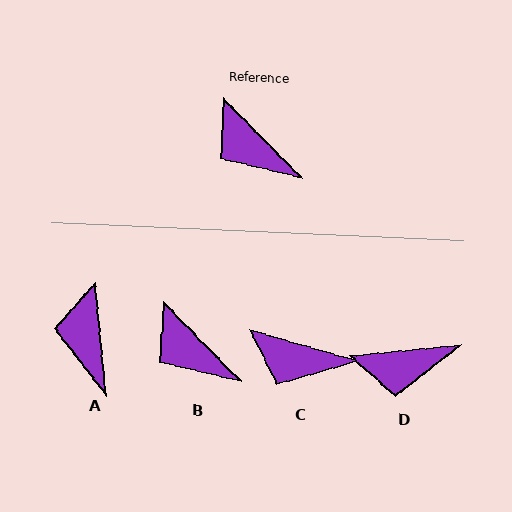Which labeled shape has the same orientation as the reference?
B.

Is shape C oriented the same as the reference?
No, it is off by about 29 degrees.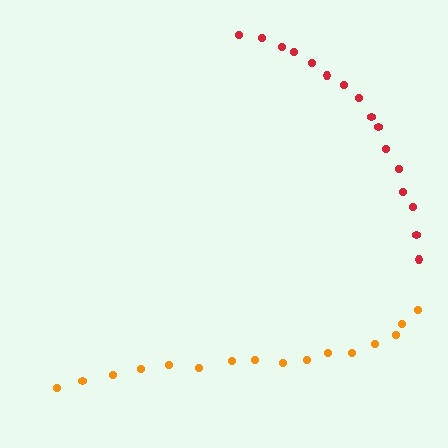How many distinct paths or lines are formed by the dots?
There are 2 distinct paths.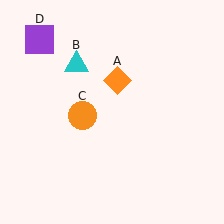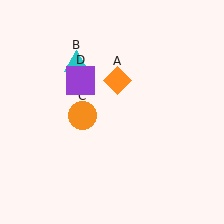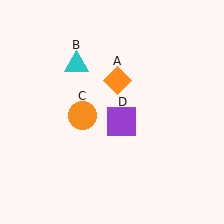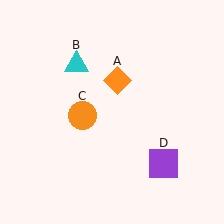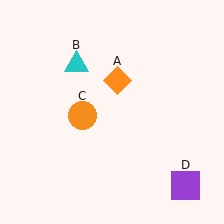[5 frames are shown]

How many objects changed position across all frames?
1 object changed position: purple square (object D).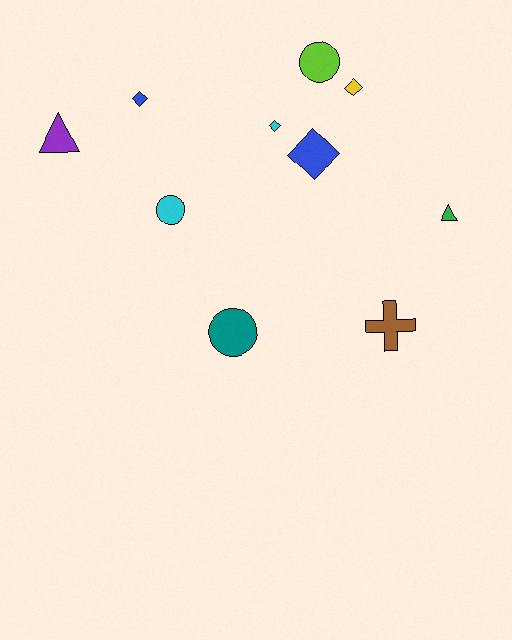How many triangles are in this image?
There are 2 triangles.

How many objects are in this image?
There are 10 objects.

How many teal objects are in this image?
There is 1 teal object.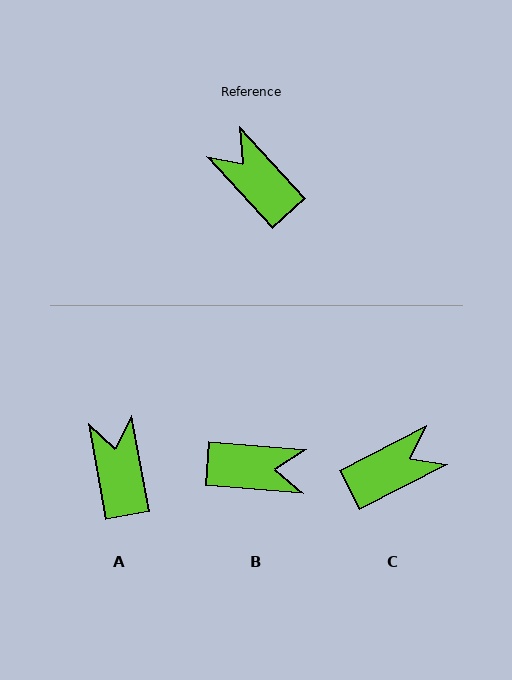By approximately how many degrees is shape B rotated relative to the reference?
Approximately 137 degrees clockwise.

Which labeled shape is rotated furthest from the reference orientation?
B, about 137 degrees away.